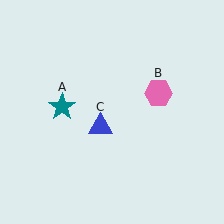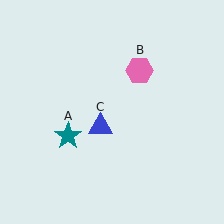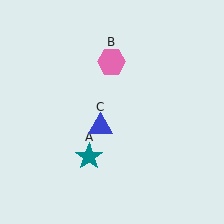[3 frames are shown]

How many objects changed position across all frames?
2 objects changed position: teal star (object A), pink hexagon (object B).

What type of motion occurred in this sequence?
The teal star (object A), pink hexagon (object B) rotated counterclockwise around the center of the scene.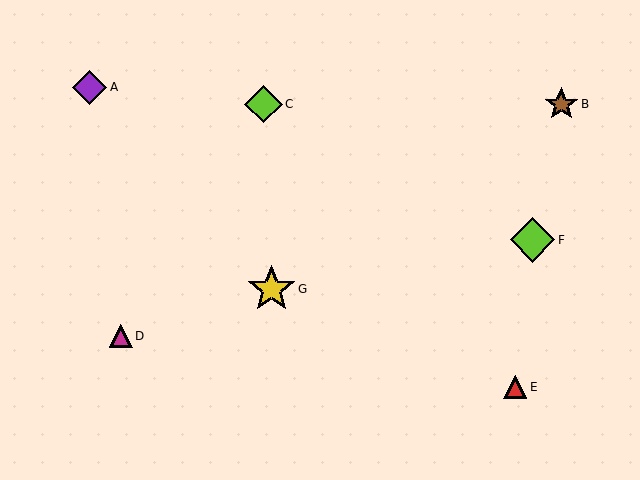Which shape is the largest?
The yellow star (labeled G) is the largest.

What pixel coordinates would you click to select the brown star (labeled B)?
Click at (561, 104) to select the brown star B.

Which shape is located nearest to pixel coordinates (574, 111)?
The brown star (labeled B) at (561, 104) is nearest to that location.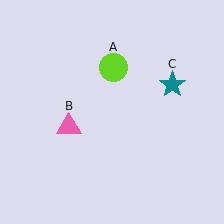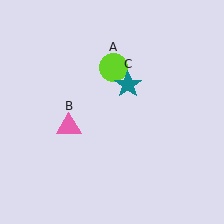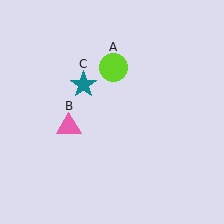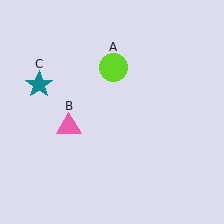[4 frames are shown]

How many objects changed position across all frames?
1 object changed position: teal star (object C).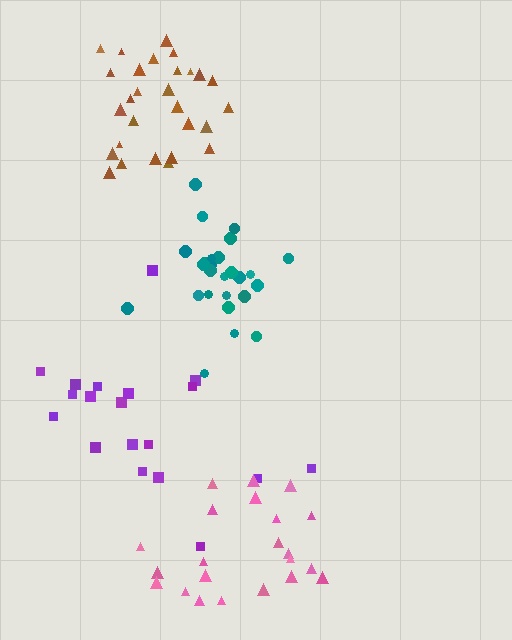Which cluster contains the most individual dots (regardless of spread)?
Brown (28).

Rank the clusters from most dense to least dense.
teal, brown, pink, purple.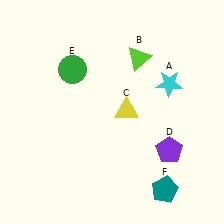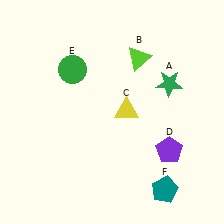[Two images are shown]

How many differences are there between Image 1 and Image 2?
There is 1 difference between the two images.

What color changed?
The star (A) changed from cyan in Image 1 to green in Image 2.